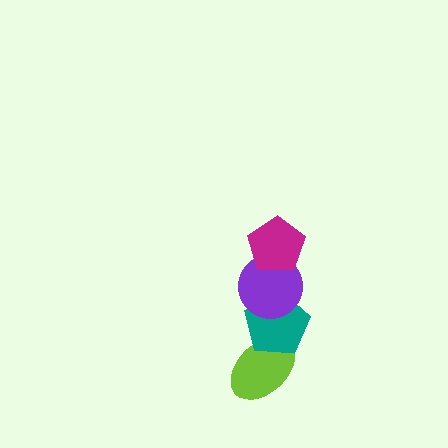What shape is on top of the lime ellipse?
The teal pentagon is on top of the lime ellipse.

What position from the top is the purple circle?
The purple circle is 2nd from the top.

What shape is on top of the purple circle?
The magenta pentagon is on top of the purple circle.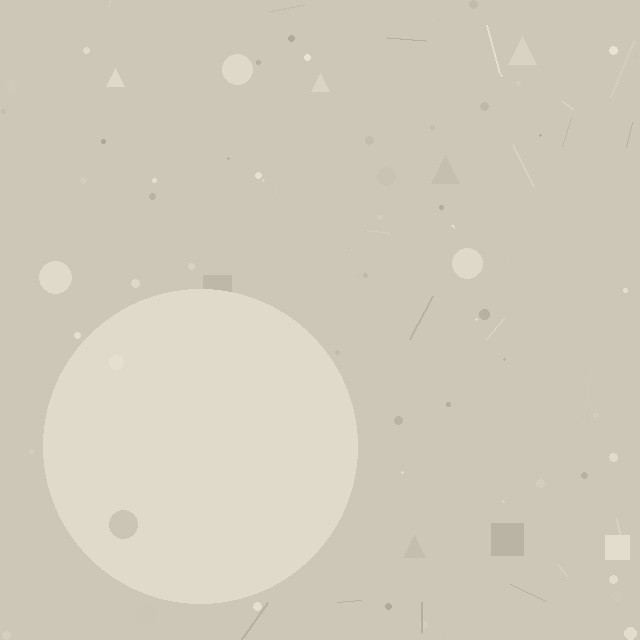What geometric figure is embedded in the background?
A circle is embedded in the background.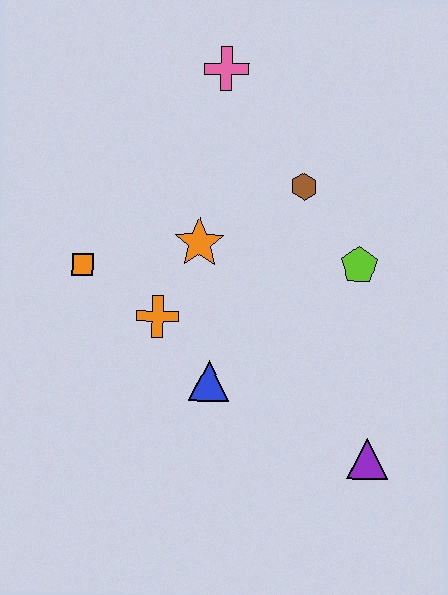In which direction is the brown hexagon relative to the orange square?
The brown hexagon is to the right of the orange square.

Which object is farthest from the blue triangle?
The pink cross is farthest from the blue triangle.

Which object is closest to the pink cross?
The brown hexagon is closest to the pink cross.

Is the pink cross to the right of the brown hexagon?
No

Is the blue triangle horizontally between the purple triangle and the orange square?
Yes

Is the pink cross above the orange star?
Yes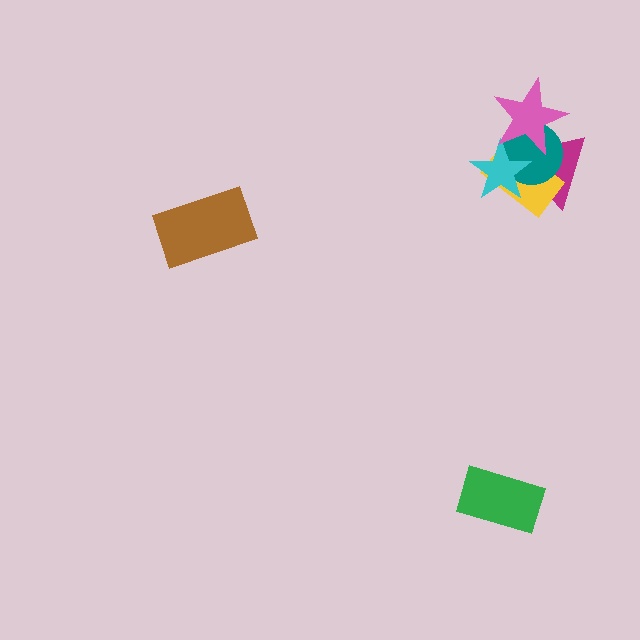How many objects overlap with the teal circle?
4 objects overlap with the teal circle.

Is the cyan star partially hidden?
Yes, it is partially covered by another shape.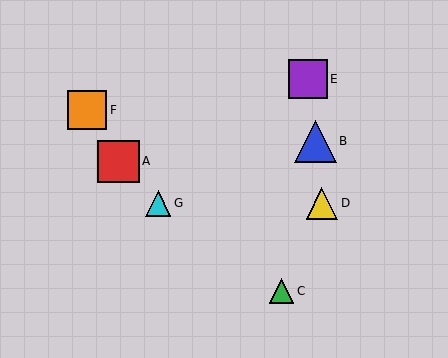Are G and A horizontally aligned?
No, G is at y≈203 and A is at y≈161.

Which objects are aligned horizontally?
Objects D, G are aligned horizontally.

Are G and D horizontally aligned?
Yes, both are at y≈203.